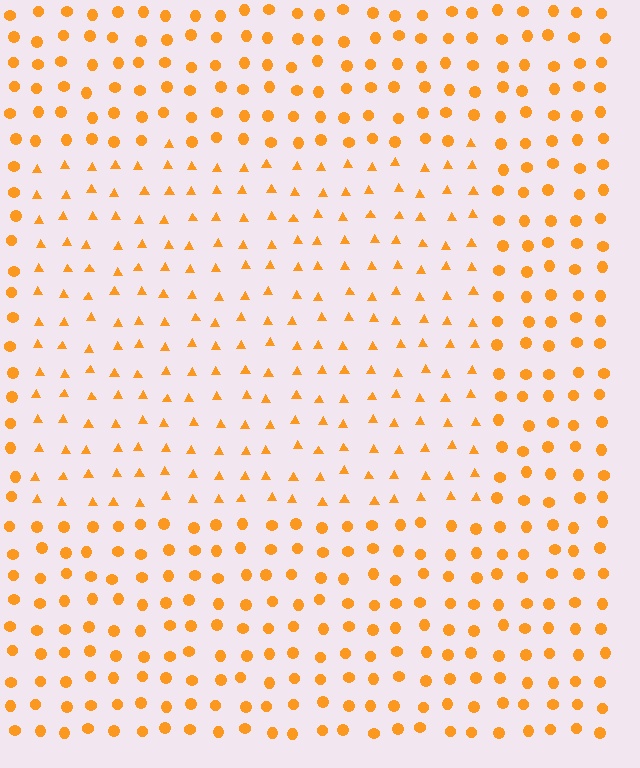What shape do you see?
I see a rectangle.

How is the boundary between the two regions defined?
The boundary is defined by a change in element shape: triangles inside vs. circles outside. All elements share the same color and spacing.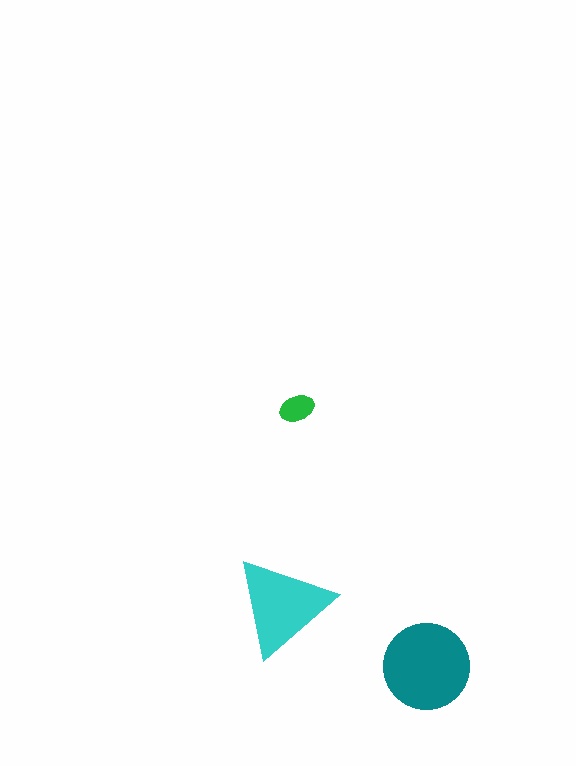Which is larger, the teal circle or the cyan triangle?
The teal circle.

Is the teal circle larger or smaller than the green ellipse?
Larger.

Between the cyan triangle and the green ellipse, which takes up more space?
The cyan triangle.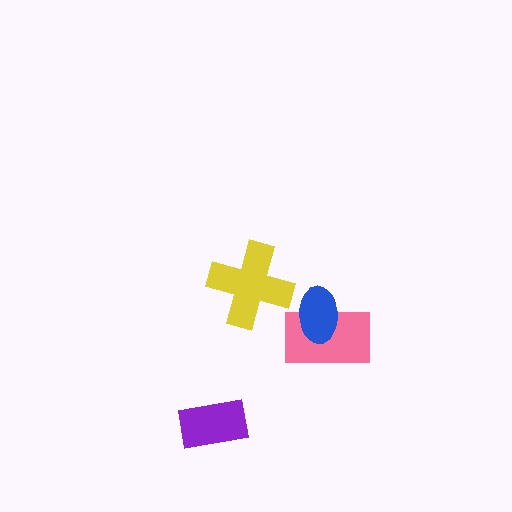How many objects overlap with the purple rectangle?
0 objects overlap with the purple rectangle.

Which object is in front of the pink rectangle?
The blue ellipse is in front of the pink rectangle.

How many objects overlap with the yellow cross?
0 objects overlap with the yellow cross.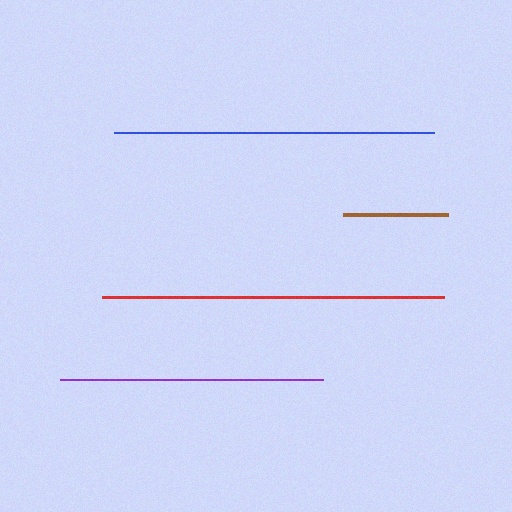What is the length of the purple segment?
The purple segment is approximately 262 pixels long.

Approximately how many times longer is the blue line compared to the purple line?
The blue line is approximately 1.2 times the length of the purple line.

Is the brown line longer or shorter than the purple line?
The purple line is longer than the brown line.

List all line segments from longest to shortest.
From longest to shortest: red, blue, purple, brown.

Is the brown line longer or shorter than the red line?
The red line is longer than the brown line.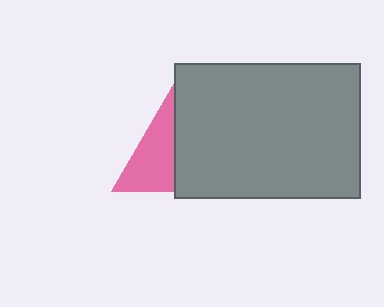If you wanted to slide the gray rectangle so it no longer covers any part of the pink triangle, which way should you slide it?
Slide it right — that is the most direct way to separate the two shapes.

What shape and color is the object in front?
The object in front is a gray rectangle.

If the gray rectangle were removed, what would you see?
You would see the complete pink triangle.